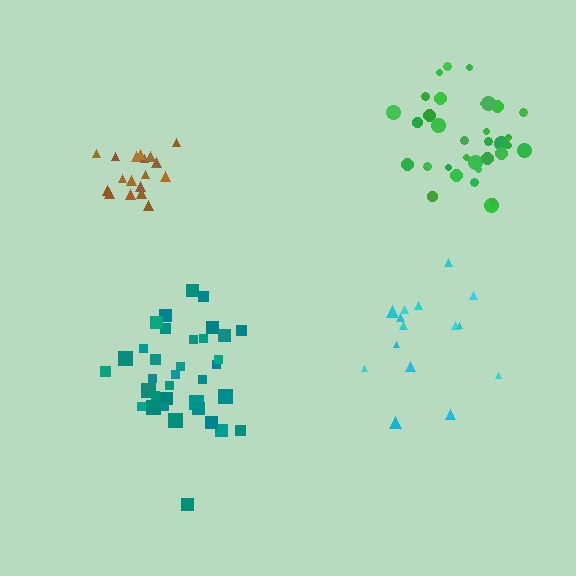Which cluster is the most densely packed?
Brown.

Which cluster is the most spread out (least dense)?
Cyan.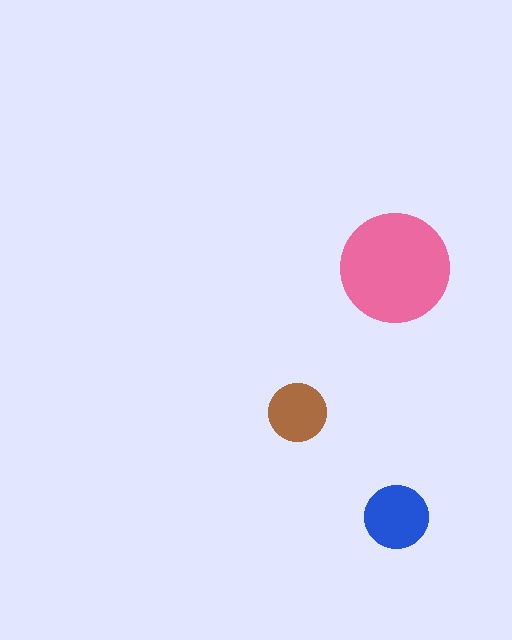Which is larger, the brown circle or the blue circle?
The blue one.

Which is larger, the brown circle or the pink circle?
The pink one.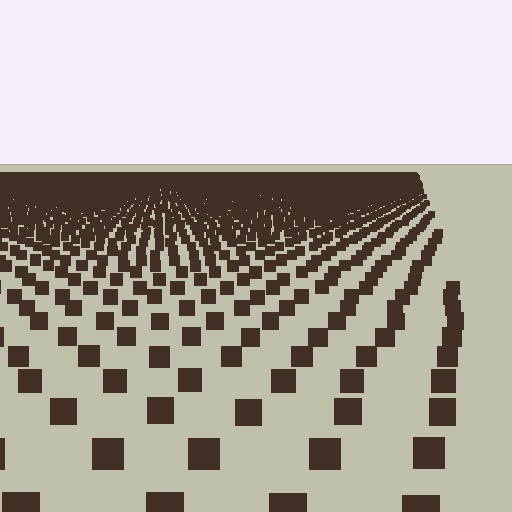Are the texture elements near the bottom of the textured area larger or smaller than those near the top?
Larger. Near the bottom, elements are closer to the viewer and appear at a bigger on-screen size.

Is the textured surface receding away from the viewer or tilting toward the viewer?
The surface is receding away from the viewer. Texture elements get smaller and denser toward the top.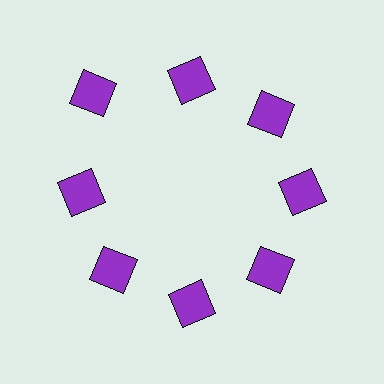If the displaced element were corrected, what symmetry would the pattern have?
It would have 8-fold rotational symmetry — the pattern would map onto itself every 45 degrees.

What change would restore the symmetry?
The symmetry would be restored by moving it inward, back onto the ring so that all 8 squares sit at equal angles and equal distance from the center.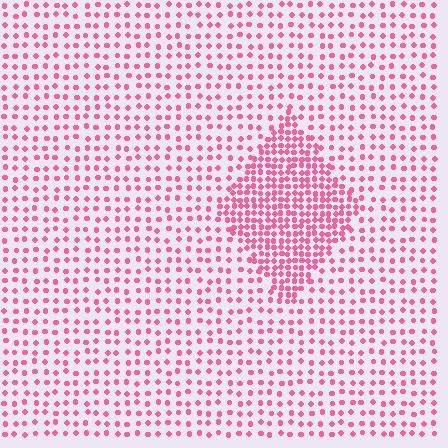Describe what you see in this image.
The image contains small pink elements arranged at two different densities. A diamond-shaped region is visible where the elements are more densely packed than the surrounding area.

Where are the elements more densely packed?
The elements are more densely packed inside the diamond boundary.